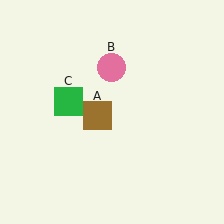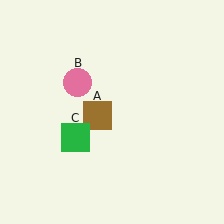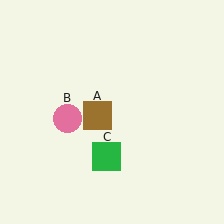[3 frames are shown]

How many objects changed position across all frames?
2 objects changed position: pink circle (object B), green square (object C).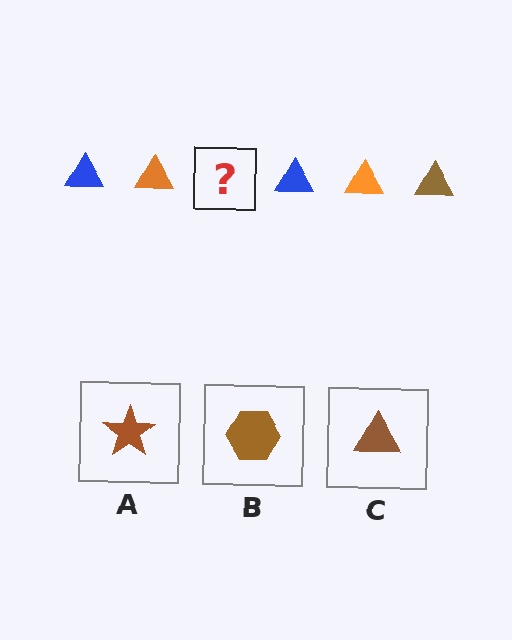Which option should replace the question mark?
Option C.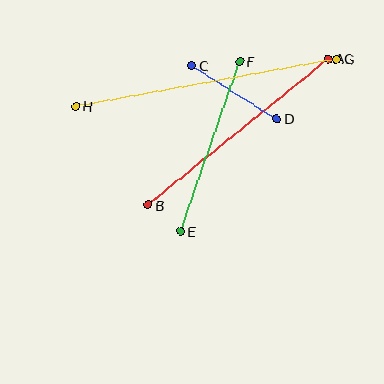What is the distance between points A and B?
The distance is approximately 232 pixels.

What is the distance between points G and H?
The distance is approximately 265 pixels.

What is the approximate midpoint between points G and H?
The midpoint is at approximately (206, 83) pixels.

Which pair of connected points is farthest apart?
Points G and H are farthest apart.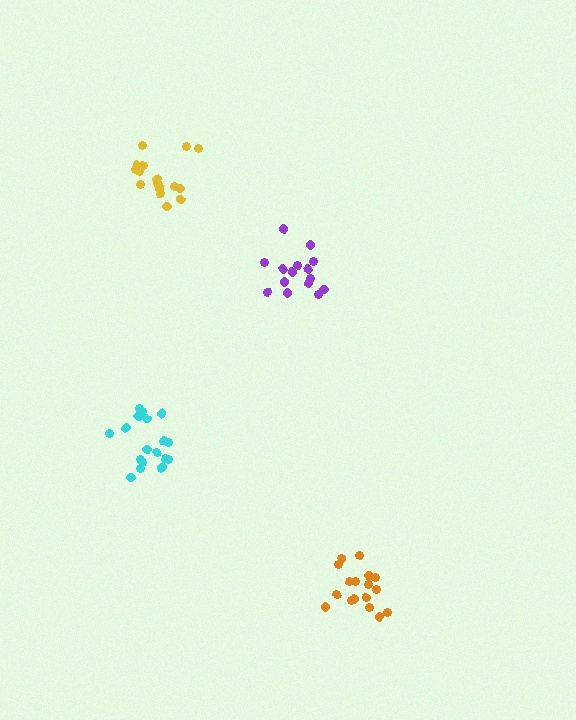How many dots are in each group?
Group 1: 19 dots, Group 2: 18 dots, Group 3: 17 dots, Group 4: 15 dots (69 total).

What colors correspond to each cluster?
The clusters are colored: cyan, orange, yellow, purple.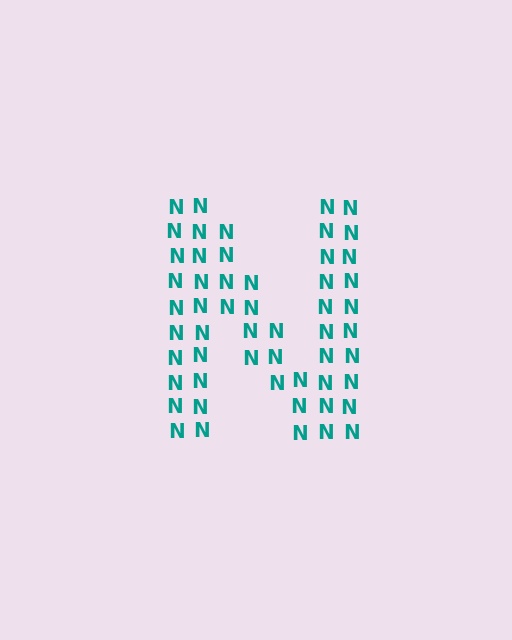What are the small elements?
The small elements are letter N's.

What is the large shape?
The large shape is the letter N.